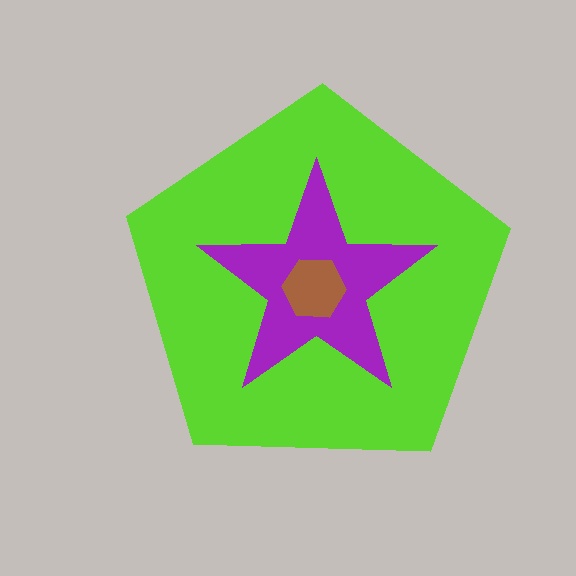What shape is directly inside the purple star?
The brown hexagon.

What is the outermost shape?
The lime pentagon.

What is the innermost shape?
The brown hexagon.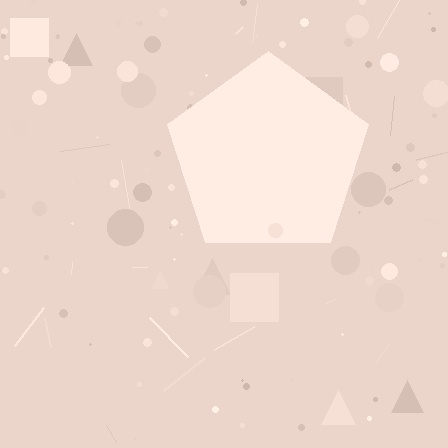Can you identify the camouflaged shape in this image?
The camouflaged shape is a pentagon.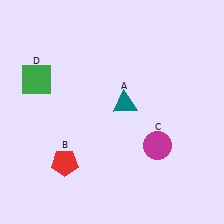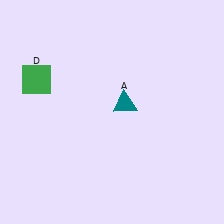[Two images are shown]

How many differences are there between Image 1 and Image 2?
There are 2 differences between the two images.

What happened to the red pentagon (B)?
The red pentagon (B) was removed in Image 2. It was in the bottom-left area of Image 1.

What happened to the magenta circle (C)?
The magenta circle (C) was removed in Image 2. It was in the bottom-right area of Image 1.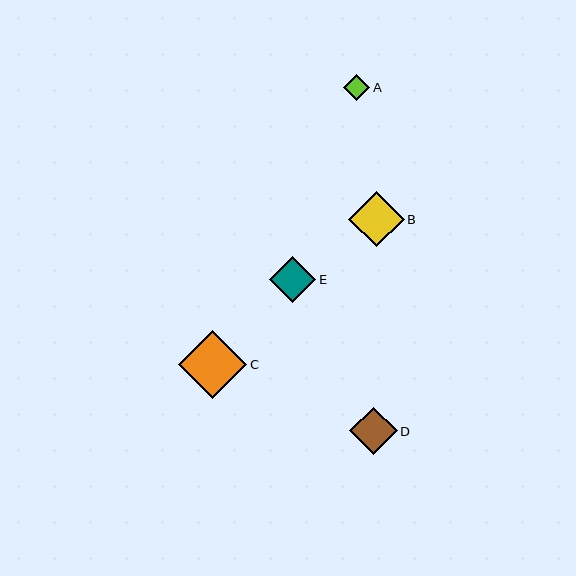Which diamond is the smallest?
Diamond A is the smallest with a size of approximately 26 pixels.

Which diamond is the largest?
Diamond C is the largest with a size of approximately 68 pixels.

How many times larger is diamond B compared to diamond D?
Diamond B is approximately 1.2 times the size of diamond D.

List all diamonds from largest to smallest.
From largest to smallest: C, B, D, E, A.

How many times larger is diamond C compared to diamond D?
Diamond C is approximately 1.4 times the size of diamond D.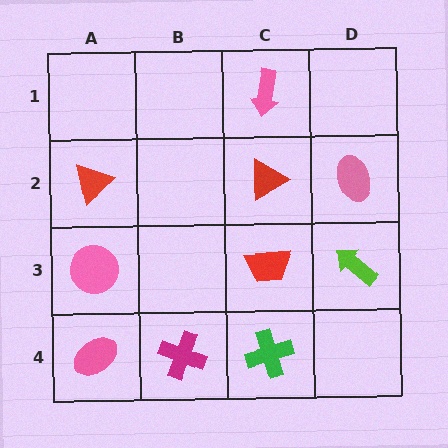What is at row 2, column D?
A pink ellipse.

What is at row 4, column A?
A pink ellipse.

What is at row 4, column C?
A green cross.